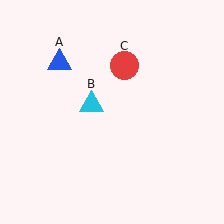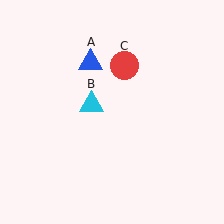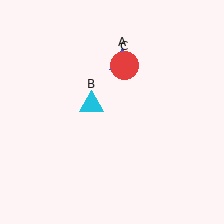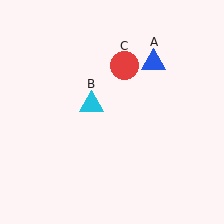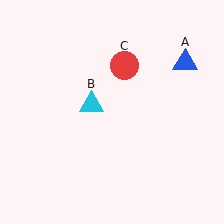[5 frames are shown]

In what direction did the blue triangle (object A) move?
The blue triangle (object A) moved right.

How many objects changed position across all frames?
1 object changed position: blue triangle (object A).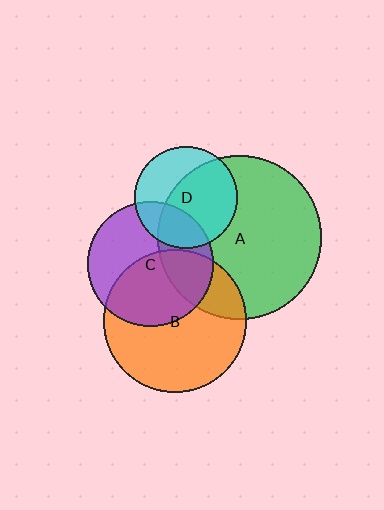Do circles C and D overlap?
Yes.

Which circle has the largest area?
Circle A (green).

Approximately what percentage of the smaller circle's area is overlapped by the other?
Approximately 25%.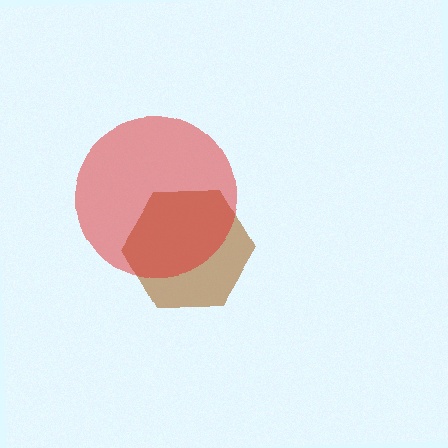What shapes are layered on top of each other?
The layered shapes are: a brown hexagon, a red circle.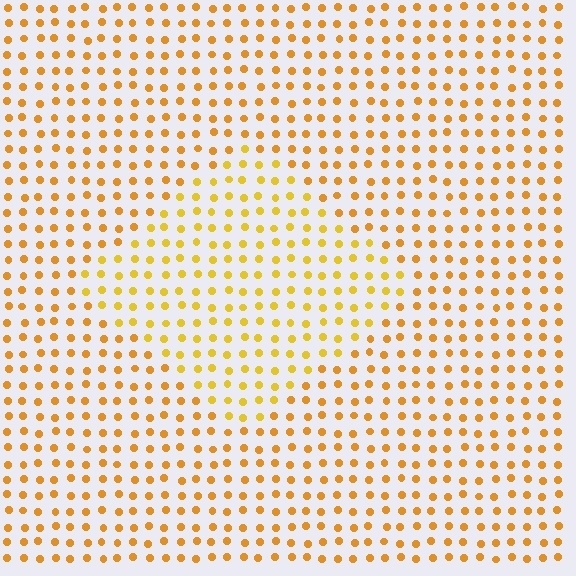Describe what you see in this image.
The image is filled with small orange elements in a uniform arrangement. A diamond-shaped region is visible where the elements are tinted to a slightly different hue, forming a subtle color boundary.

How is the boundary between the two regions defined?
The boundary is defined purely by a slight shift in hue (about 17 degrees). Spacing, size, and orientation are identical on both sides.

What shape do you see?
I see a diamond.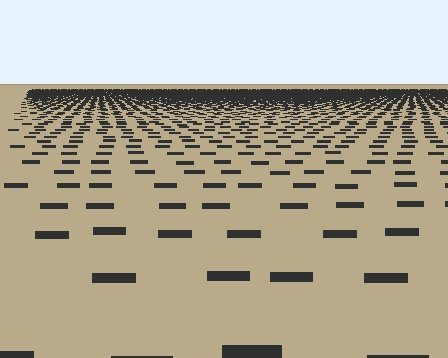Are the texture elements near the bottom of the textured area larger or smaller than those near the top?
Larger. Near the bottom, elements are closer to the viewer and appear at a bigger on-screen size.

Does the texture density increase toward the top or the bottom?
Density increases toward the top.